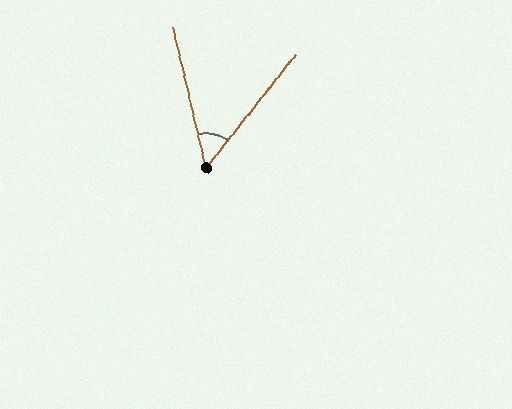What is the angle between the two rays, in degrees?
Approximately 51 degrees.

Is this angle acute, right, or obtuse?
It is acute.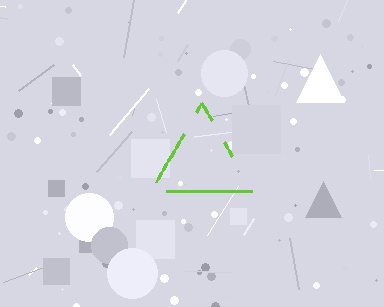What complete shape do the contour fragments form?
The contour fragments form a triangle.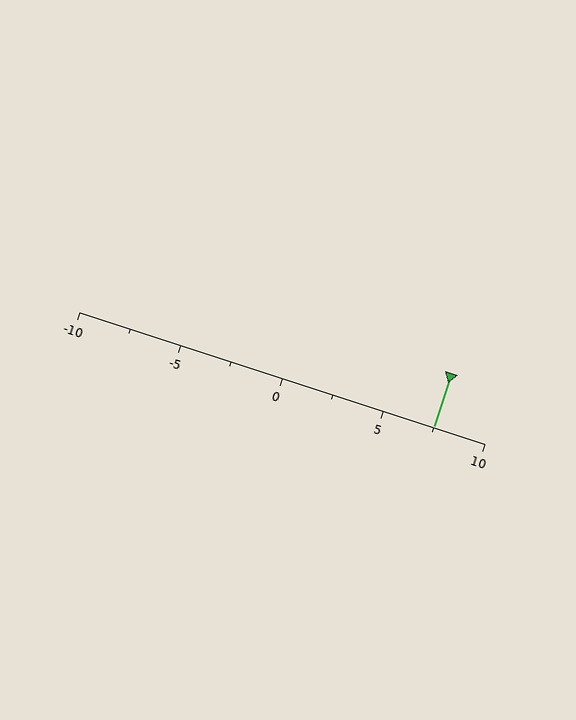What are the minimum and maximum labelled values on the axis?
The axis runs from -10 to 10.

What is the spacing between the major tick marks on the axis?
The major ticks are spaced 5 apart.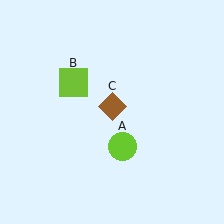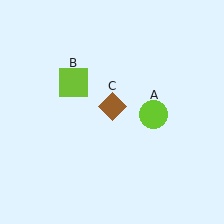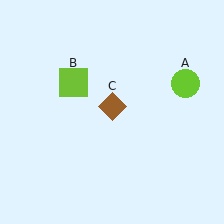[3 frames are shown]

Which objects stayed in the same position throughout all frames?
Lime square (object B) and brown diamond (object C) remained stationary.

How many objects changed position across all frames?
1 object changed position: lime circle (object A).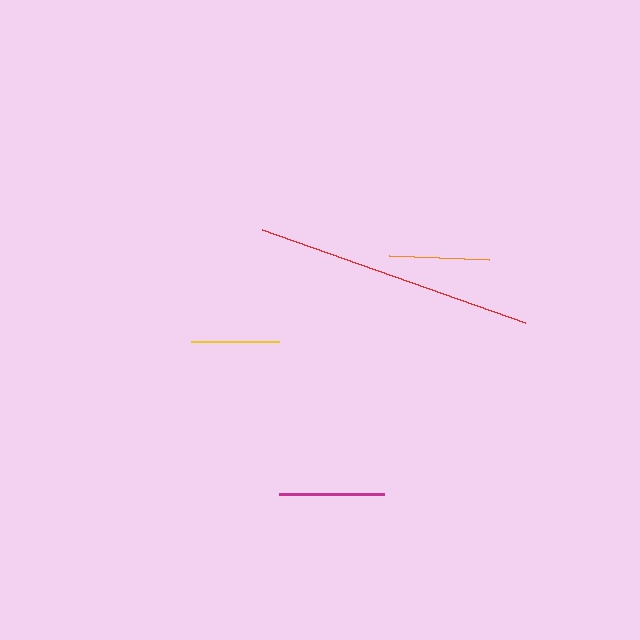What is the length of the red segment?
The red segment is approximately 279 pixels long.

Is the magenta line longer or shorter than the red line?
The red line is longer than the magenta line.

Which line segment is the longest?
The red line is the longest at approximately 279 pixels.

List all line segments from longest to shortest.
From longest to shortest: red, magenta, orange, yellow.